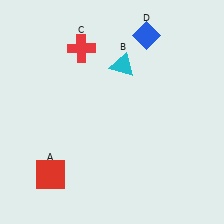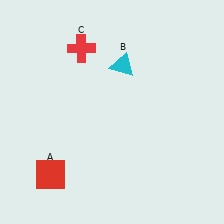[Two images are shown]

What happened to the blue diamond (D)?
The blue diamond (D) was removed in Image 2. It was in the top-right area of Image 1.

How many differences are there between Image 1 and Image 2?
There is 1 difference between the two images.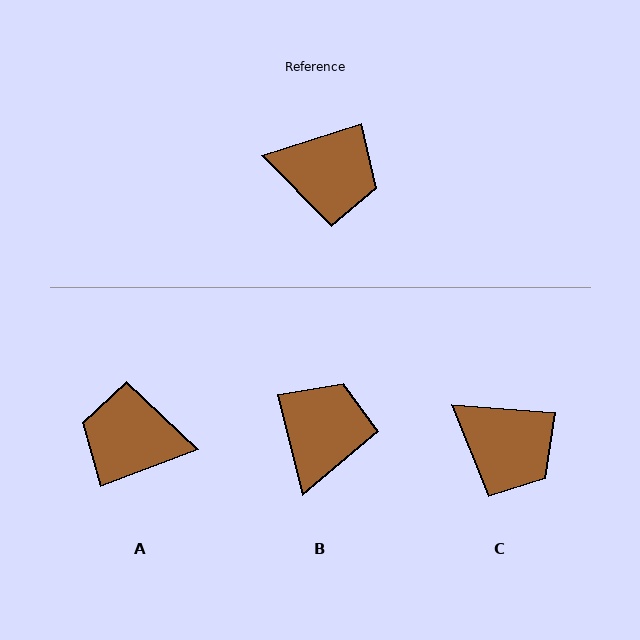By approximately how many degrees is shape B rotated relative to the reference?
Approximately 86 degrees counter-clockwise.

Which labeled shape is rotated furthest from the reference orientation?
A, about 177 degrees away.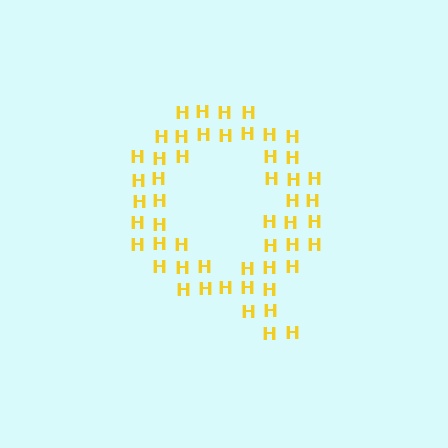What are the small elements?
The small elements are letter H's.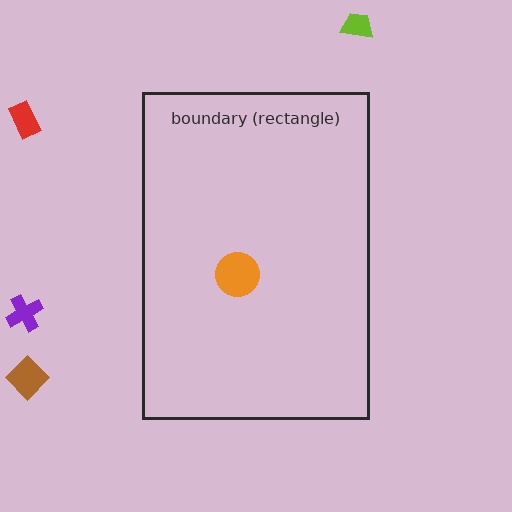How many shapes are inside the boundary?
1 inside, 4 outside.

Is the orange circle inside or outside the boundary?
Inside.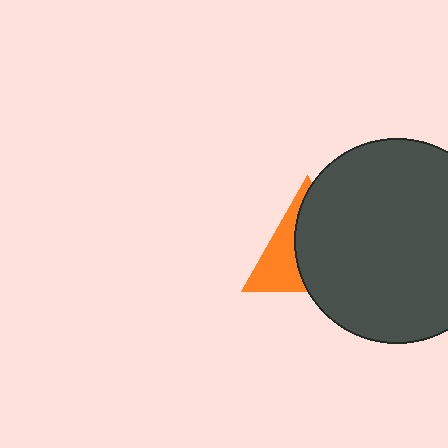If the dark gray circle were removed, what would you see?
You would see the complete orange triangle.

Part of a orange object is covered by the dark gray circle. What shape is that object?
It is a triangle.